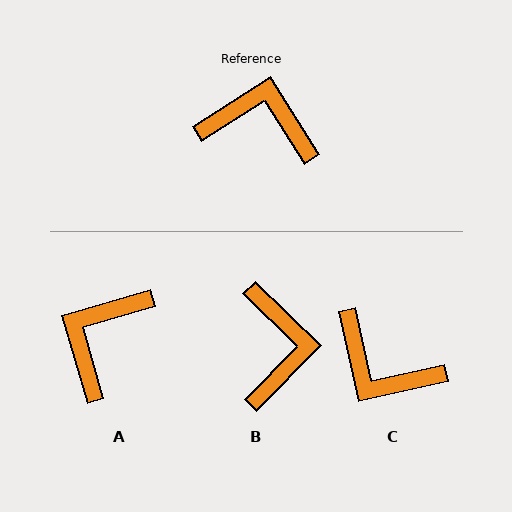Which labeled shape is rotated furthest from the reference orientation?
C, about 160 degrees away.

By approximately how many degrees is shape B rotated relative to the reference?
Approximately 77 degrees clockwise.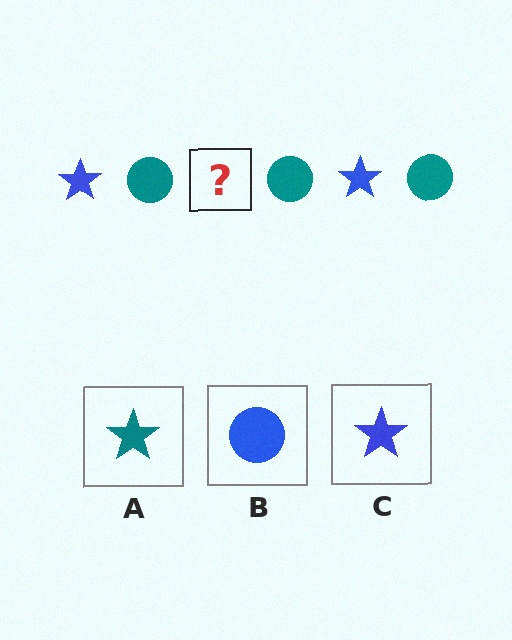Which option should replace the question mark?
Option C.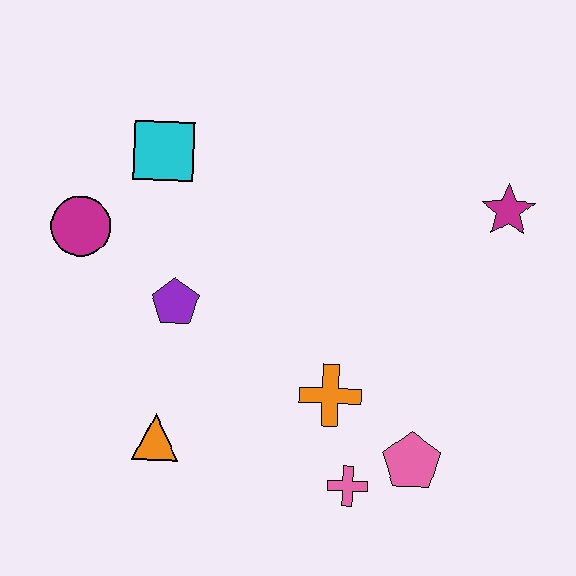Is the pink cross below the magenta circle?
Yes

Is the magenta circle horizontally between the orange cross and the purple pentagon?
No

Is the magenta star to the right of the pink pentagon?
Yes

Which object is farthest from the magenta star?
The magenta circle is farthest from the magenta star.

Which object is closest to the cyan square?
The magenta circle is closest to the cyan square.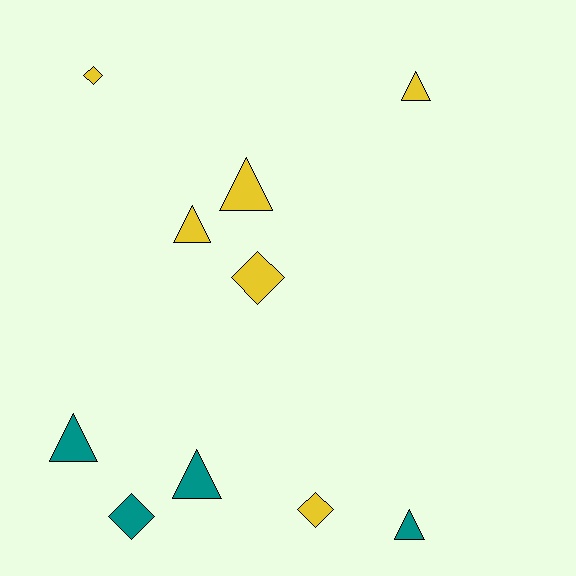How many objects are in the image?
There are 10 objects.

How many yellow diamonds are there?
There are 3 yellow diamonds.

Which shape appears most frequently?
Triangle, with 6 objects.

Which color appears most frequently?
Yellow, with 6 objects.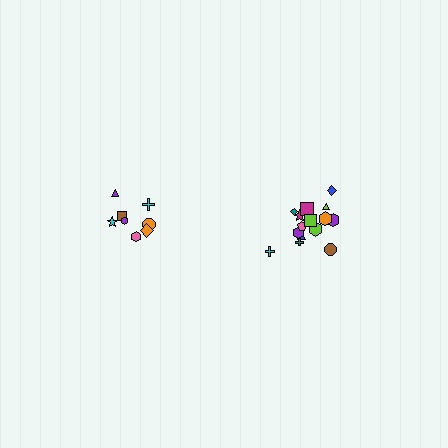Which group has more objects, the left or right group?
The right group.